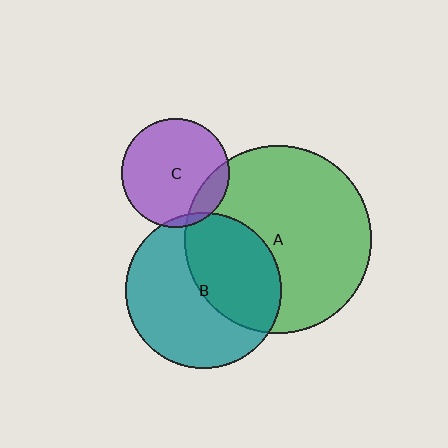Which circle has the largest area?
Circle A (green).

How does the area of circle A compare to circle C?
Approximately 3.0 times.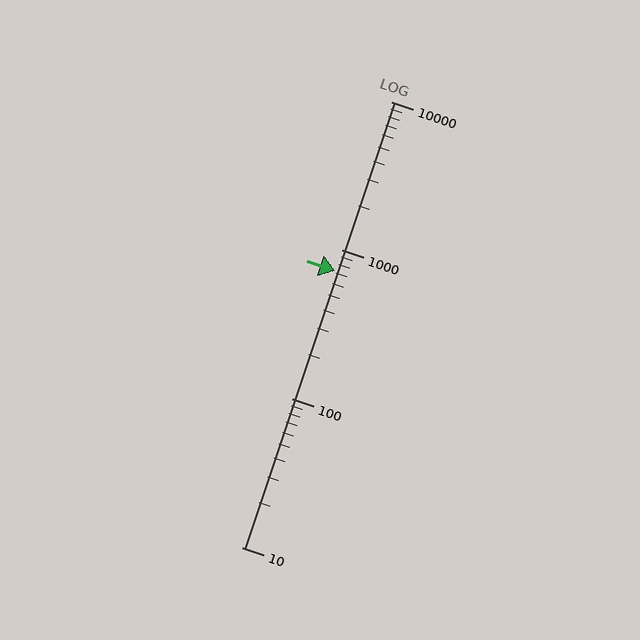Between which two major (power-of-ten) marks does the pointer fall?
The pointer is between 100 and 1000.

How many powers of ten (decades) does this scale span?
The scale spans 3 decades, from 10 to 10000.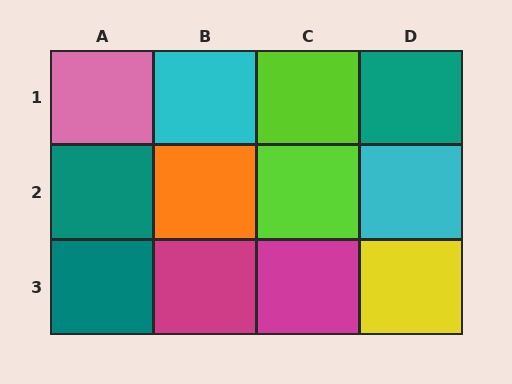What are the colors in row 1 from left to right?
Pink, cyan, lime, teal.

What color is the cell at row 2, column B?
Orange.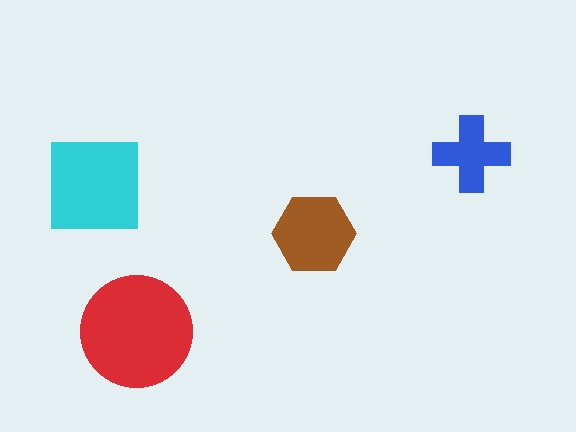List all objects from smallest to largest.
The blue cross, the brown hexagon, the cyan square, the red circle.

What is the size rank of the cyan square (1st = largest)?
2nd.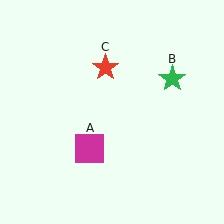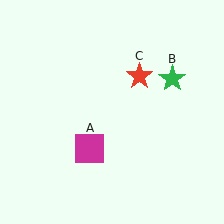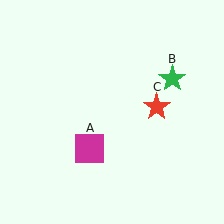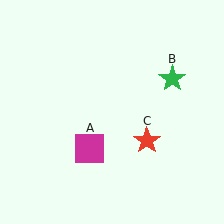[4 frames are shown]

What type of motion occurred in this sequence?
The red star (object C) rotated clockwise around the center of the scene.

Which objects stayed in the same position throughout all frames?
Magenta square (object A) and green star (object B) remained stationary.